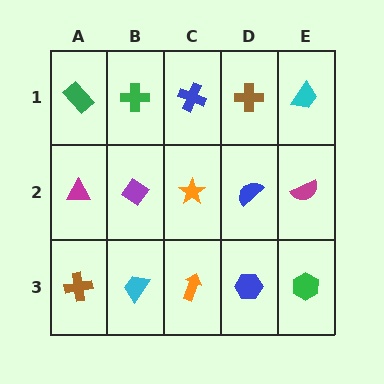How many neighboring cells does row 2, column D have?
4.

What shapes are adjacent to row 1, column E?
A magenta semicircle (row 2, column E), a brown cross (row 1, column D).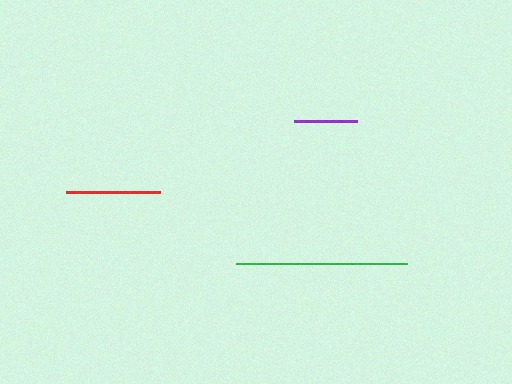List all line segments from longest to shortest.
From longest to shortest: green, red, purple.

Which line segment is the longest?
The green line is the longest at approximately 171 pixels.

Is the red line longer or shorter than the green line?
The green line is longer than the red line.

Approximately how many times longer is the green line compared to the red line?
The green line is approximately 1.8 times the length of the red line.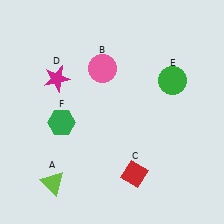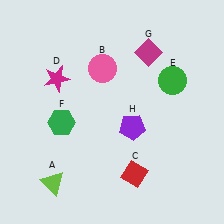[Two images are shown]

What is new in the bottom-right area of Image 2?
A purple pentagon (H) was added in the bottom-right area of Image 2.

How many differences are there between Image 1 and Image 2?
There are 2 differences between the two images.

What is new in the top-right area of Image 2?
A magenta diamond (G) was added in the top-right area of Image 2.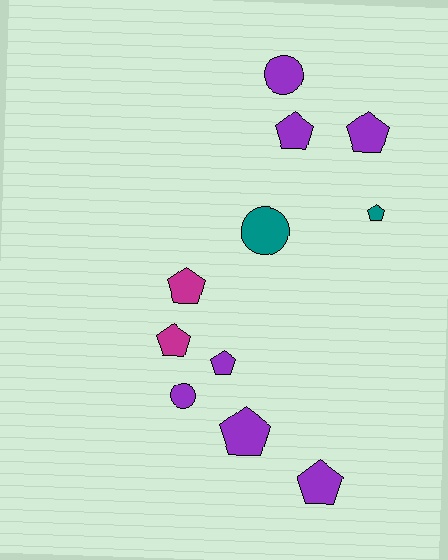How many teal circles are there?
There is 1 teal circle.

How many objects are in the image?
There are 11 objects.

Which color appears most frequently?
Purple, with 7 objects.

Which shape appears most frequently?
Pentagon, with 8 objects.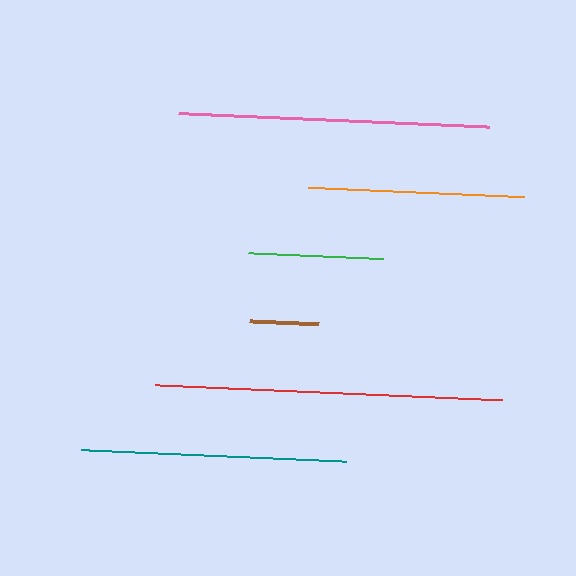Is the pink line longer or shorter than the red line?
The red line is longer than the pink line.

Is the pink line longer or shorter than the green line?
The pink line is longer than the green line.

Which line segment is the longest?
The red line is the longest at approximately 349 pixels.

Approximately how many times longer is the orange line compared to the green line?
The orange line is approximately 1.6 times the length of the green line.